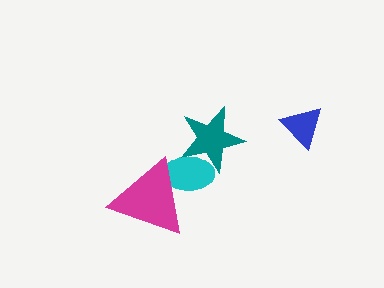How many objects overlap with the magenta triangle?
1 object overlaps with the magenta triangle.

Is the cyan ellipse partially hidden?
Yes, it is partially covered by another shape.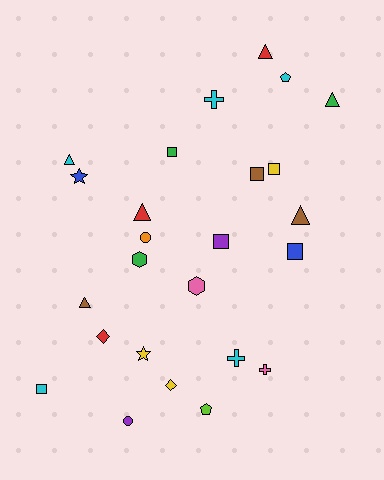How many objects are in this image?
There are 25 objects.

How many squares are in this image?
There are 6 squares.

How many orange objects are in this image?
There is 1 orange object.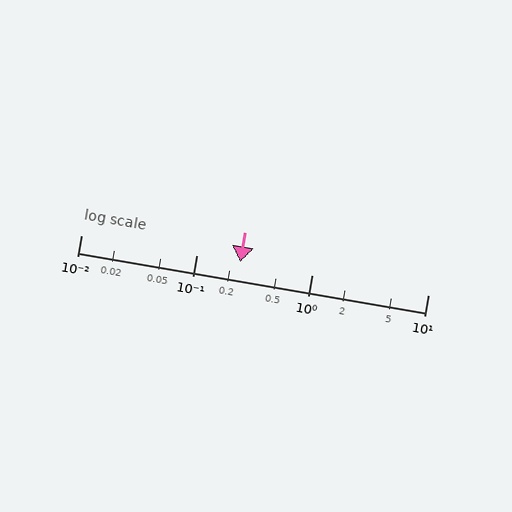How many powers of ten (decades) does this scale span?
The scale spans 3 decades, from 0.01 to 10.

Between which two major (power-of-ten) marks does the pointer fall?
The pointer is between 0.1 and 1.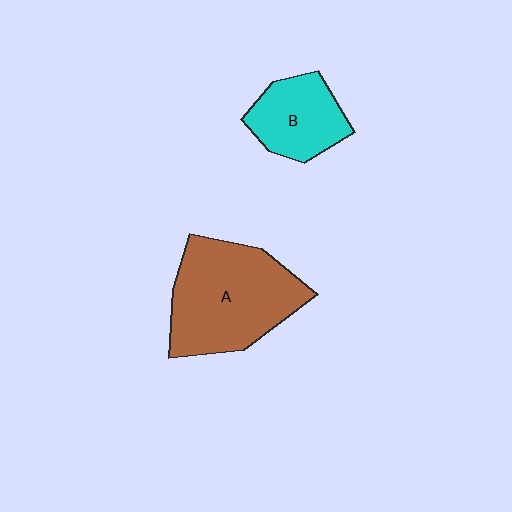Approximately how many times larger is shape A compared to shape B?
Approximately 1.9 times.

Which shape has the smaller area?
Shape B (cyan).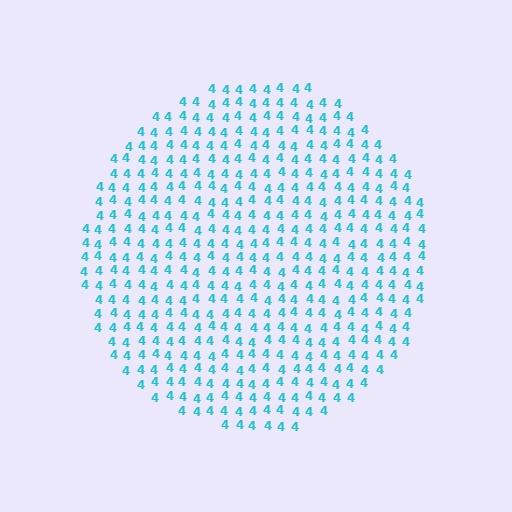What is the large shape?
The large shape is a circle.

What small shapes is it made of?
It is made of small digit 4's.